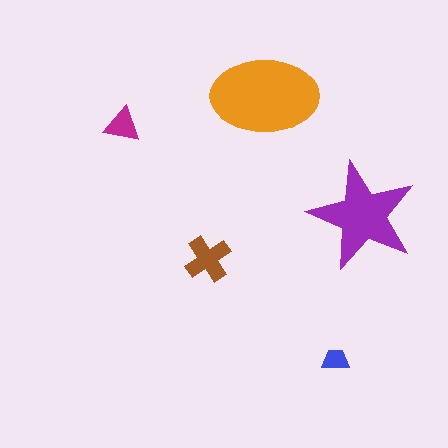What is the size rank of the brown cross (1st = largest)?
3rd.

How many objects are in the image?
There are 5 objects in the image.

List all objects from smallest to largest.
The blue trapezoid, the magenta triangle, the brown cross, the purple star, the orange ellipse.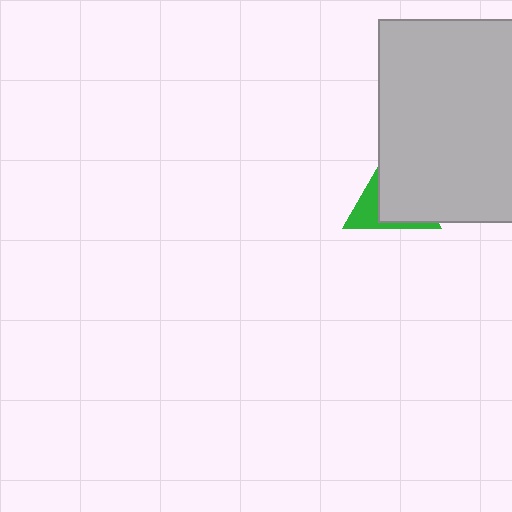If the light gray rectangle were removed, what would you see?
You would see the complete green triangle.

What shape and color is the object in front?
The object in front is a light gray rectangle.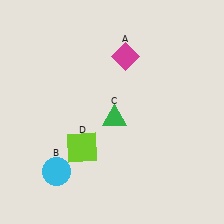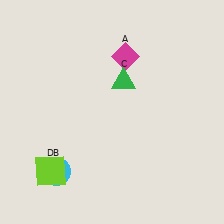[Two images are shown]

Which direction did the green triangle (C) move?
The green triangle (C) moved up.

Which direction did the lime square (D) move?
The lime square (D) moved left.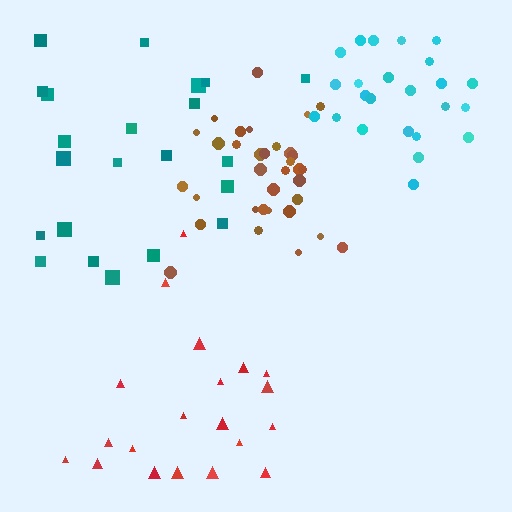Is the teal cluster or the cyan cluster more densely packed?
Cyan.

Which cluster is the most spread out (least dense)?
Red.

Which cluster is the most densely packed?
Cyan.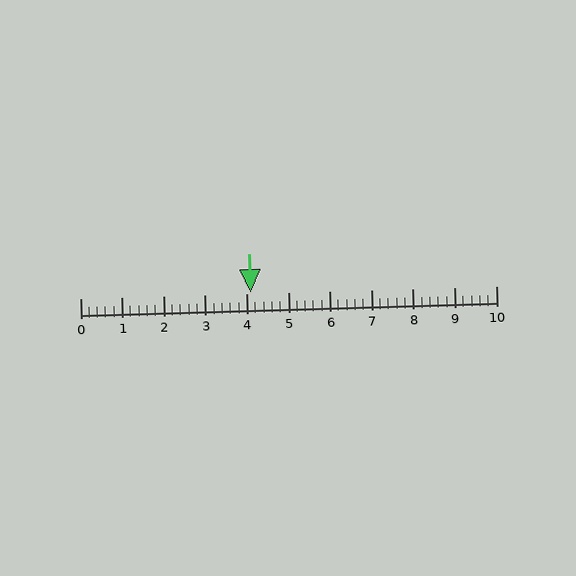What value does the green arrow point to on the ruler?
The green arrow points to approximately 4.1.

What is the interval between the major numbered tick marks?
The major tick marks are spaced 1 units apart.